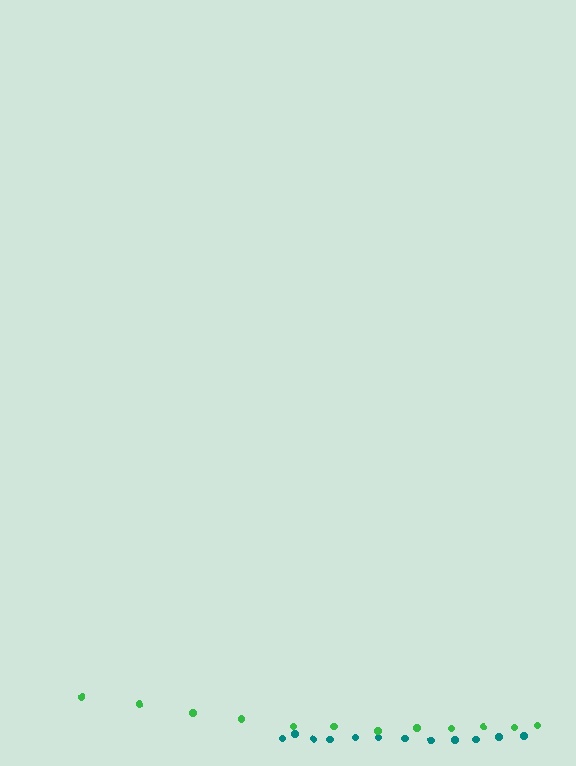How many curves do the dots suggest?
There are 2 distinct paths.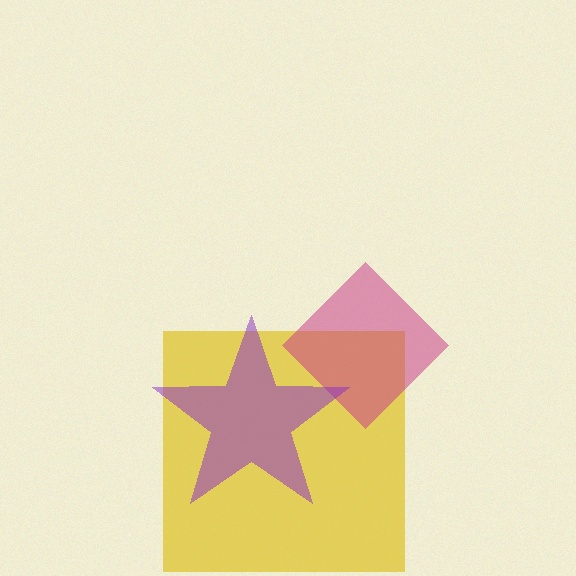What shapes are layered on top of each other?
The layered shapes are: a yellow square, a magenta diamond, a purple star.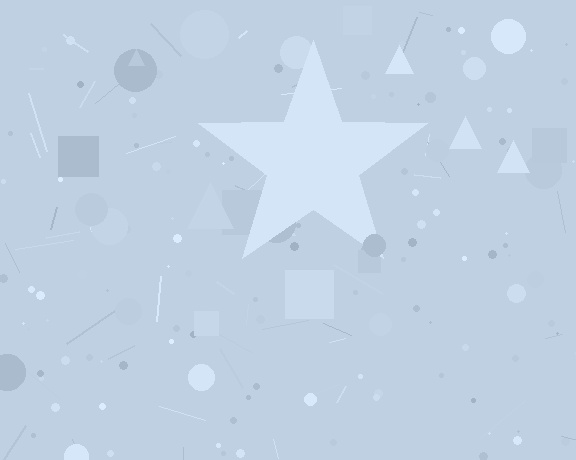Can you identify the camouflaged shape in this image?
The camouflaged shape is a star.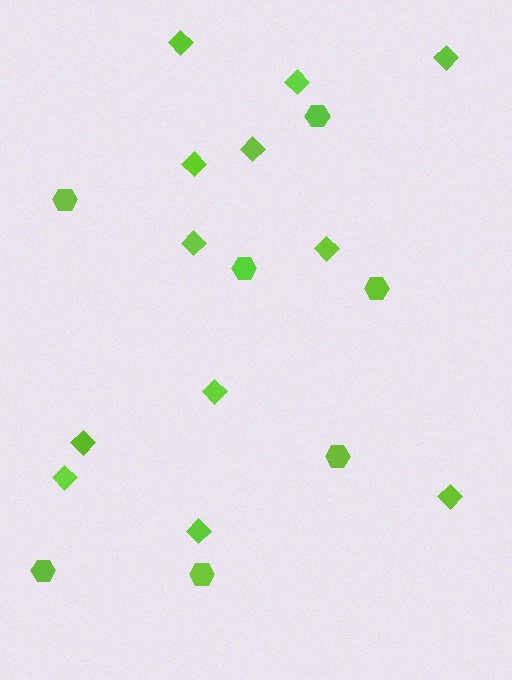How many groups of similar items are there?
There are 2 groups: one group of diamonds (12) and one group of hexagons (7).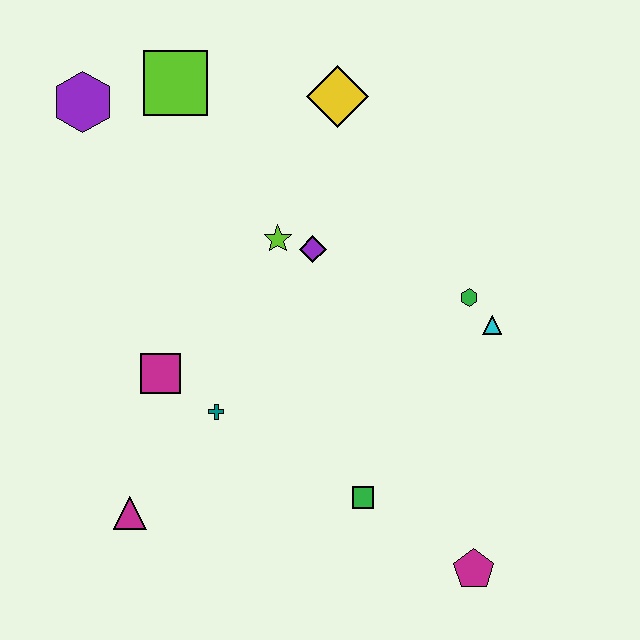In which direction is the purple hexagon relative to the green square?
The purple hexagon is above the green square.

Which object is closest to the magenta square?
The teal cross is closest to the magenta square.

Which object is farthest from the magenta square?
The magenta pentagon is farthest from the magenta square.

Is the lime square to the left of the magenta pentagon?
Yes